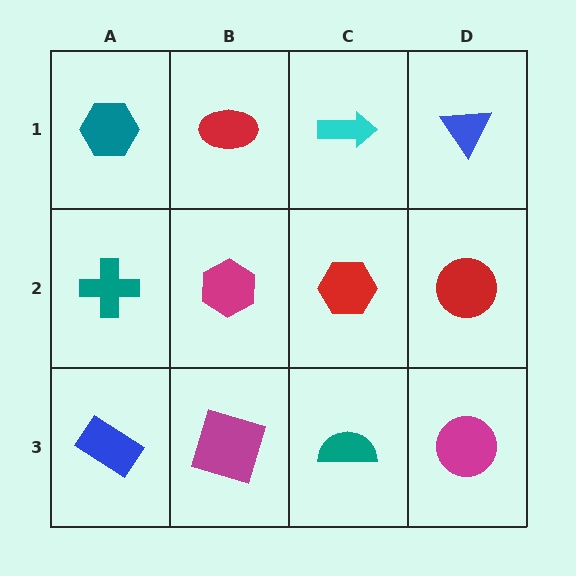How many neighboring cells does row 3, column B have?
3.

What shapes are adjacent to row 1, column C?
A red hexagon (row 2, column C), a red ellipse (row 1, column B), a blue triangle (row 1, column D).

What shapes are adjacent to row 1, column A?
A teal cross (row 2, column A), a red ellipse (row 1, column B).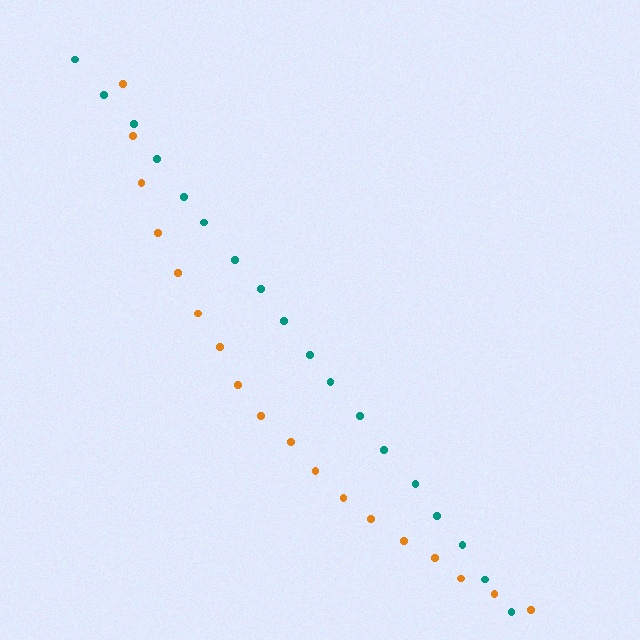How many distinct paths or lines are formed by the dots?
There are 2 distinct paths.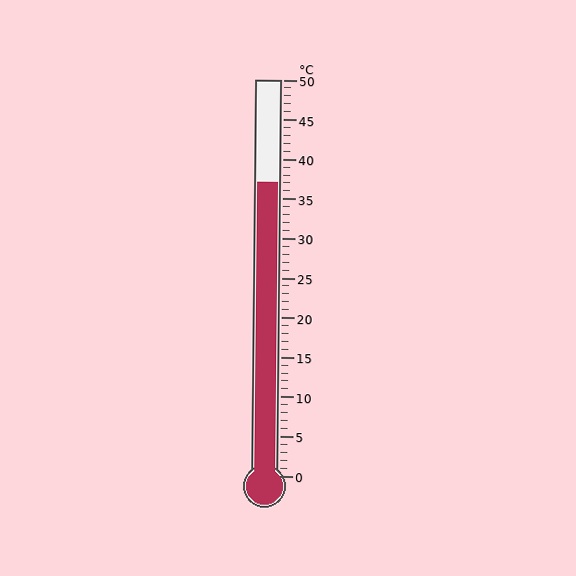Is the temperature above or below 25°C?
The temperature is above 25°C.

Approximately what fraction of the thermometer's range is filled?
The thermometer is filled to approximately 75% of its range.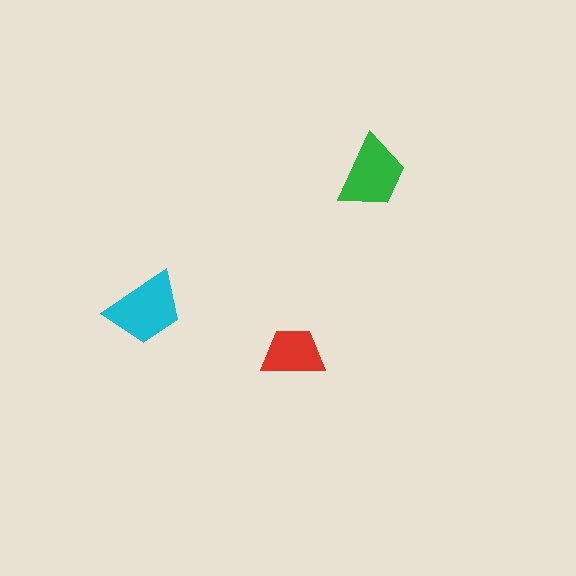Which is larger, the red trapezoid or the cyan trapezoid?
The cyan one.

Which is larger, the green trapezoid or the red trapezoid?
The green one.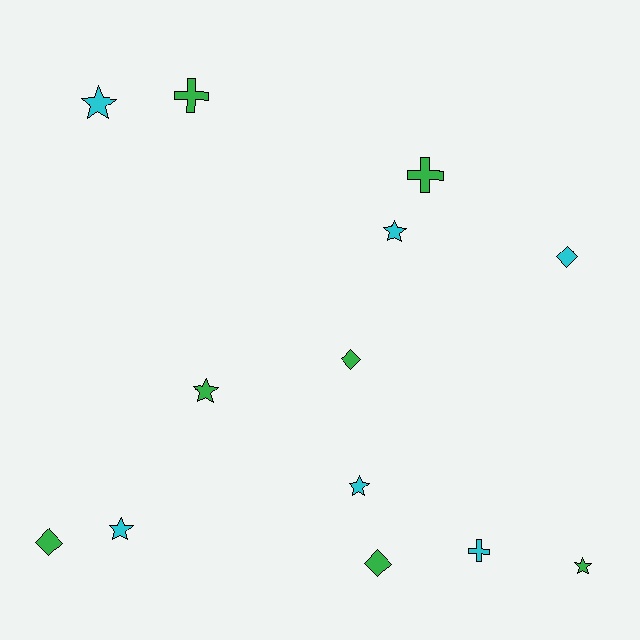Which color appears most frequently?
Green, with 7 objects.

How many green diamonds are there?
There are 3 green diamonds.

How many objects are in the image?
There are 13 objects.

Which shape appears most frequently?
Star, with 6 objects.